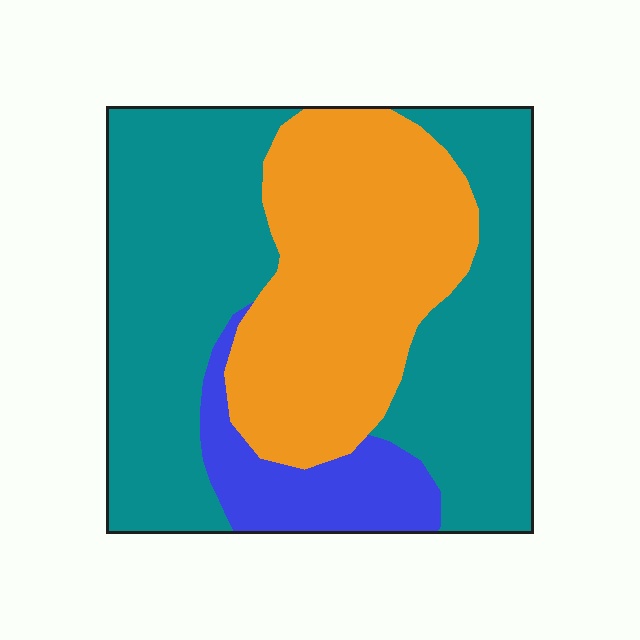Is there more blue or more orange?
Orange.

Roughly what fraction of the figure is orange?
Orange covers roughly 35% of the figure.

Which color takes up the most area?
Teal, at roughly 55%.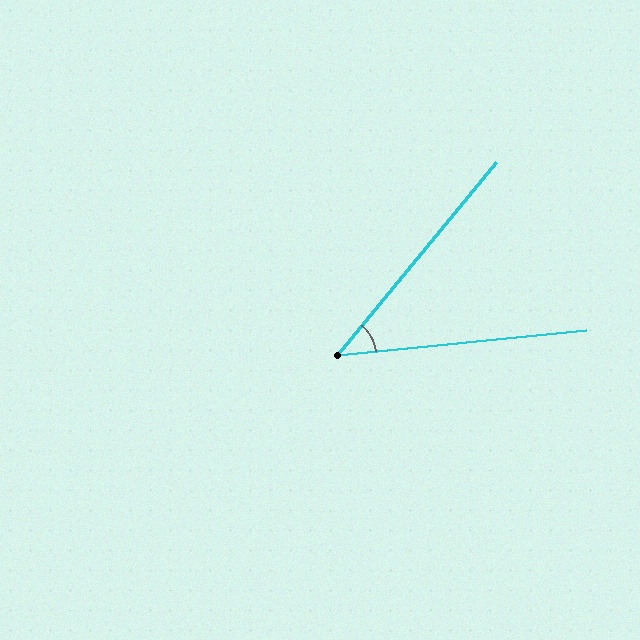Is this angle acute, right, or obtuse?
It is acute.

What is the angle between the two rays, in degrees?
Approximately 45 degrees.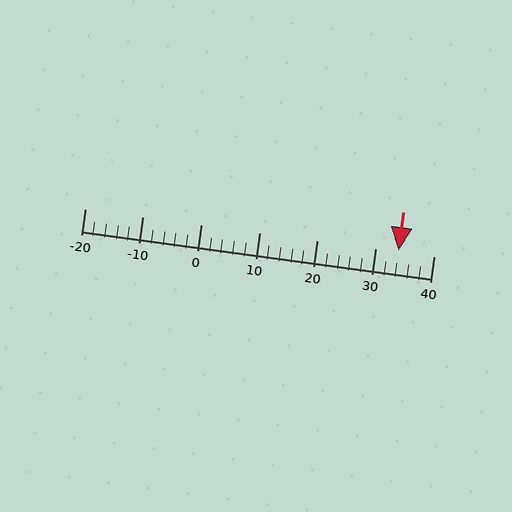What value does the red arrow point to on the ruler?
The red arrow points to approximately 34.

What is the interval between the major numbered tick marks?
The major tick marks are spaced 10 units apart.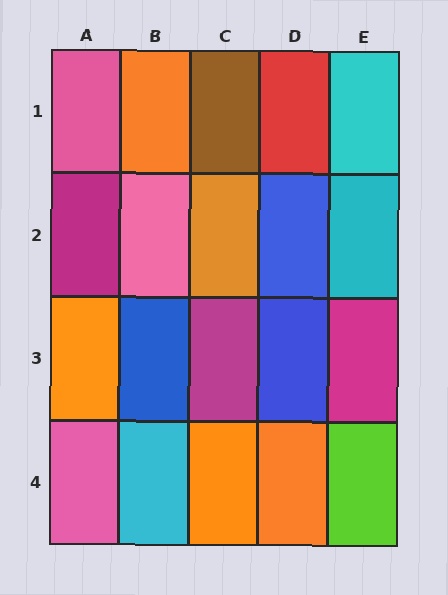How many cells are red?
1 cell is red.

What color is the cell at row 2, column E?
Cyan.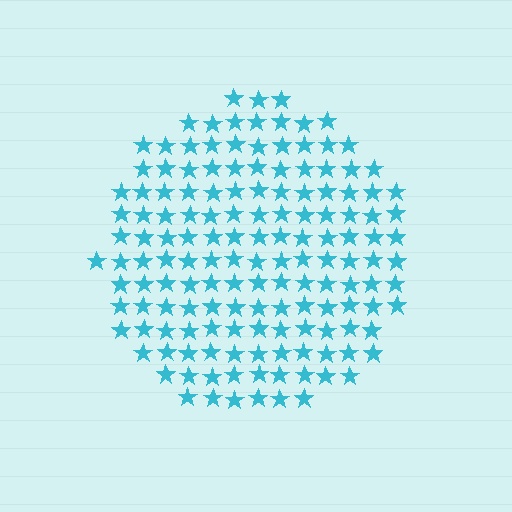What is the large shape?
The large shape is a circle.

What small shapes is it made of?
It is made of small stars.